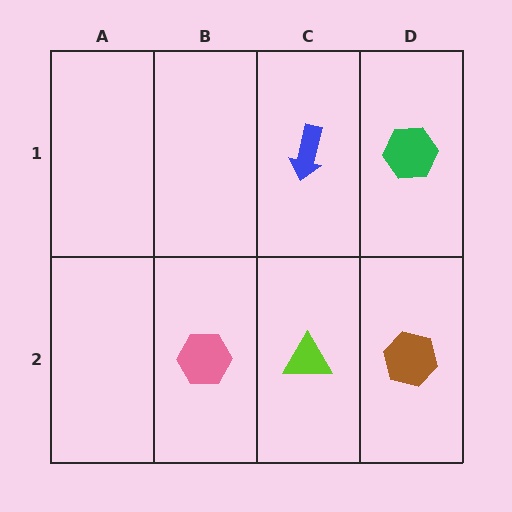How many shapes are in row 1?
2 shapes.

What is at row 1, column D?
A green hexagon.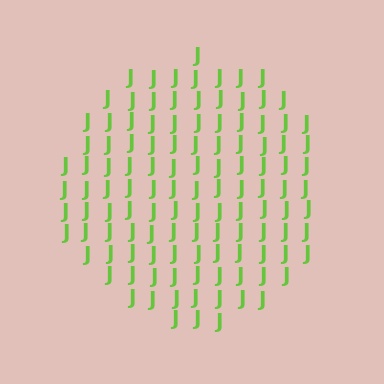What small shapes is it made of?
It is made of small letter J's.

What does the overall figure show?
The overall figure shows a circle.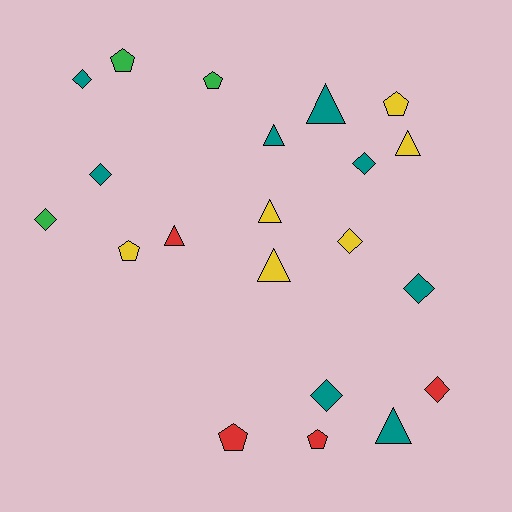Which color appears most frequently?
Teal, with 8 objects.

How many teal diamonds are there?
There are 5 teal diamonds.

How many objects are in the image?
There are 21 objects.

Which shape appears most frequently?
Diamond, with 8 objects.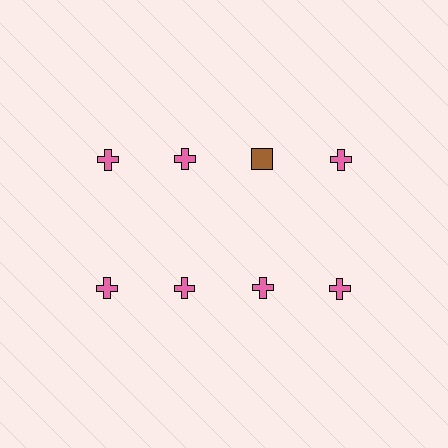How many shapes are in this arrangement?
There are 8 shapes arranged in a grid pattern.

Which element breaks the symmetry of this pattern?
The brown square in the top row, center column breaks the symmetry. All other shapes are pink crosses.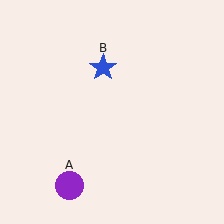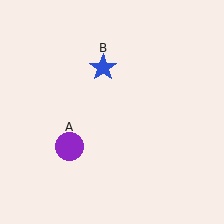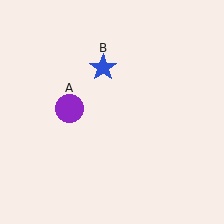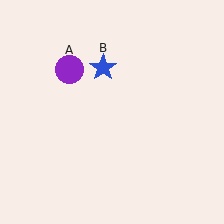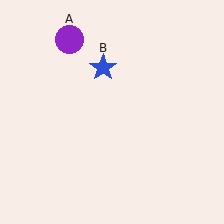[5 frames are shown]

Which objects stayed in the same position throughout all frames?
Blue star (object B) remained stationary.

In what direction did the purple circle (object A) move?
The purple circle (object A) moved up.